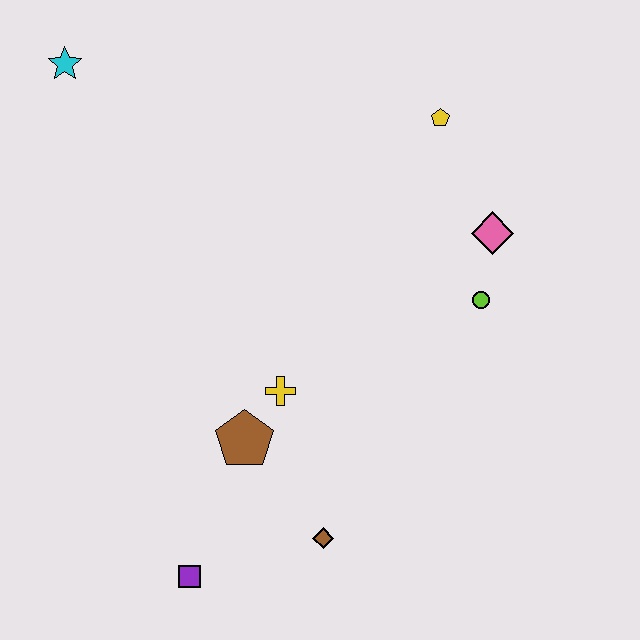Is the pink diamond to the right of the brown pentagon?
Yes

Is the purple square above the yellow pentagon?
No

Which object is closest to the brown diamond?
The brown pentagon is closest to the brown diamond.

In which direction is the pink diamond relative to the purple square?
The pink diamond is above the purple square.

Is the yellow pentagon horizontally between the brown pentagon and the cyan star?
No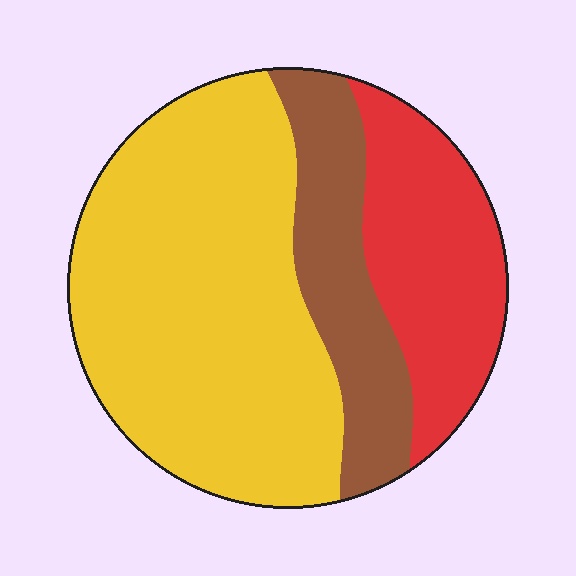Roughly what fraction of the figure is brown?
Brown takes up about one fifth (1/5) of the figure.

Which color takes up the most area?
Yellow, at roughly 55%.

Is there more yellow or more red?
Yellow.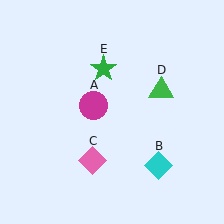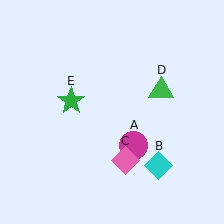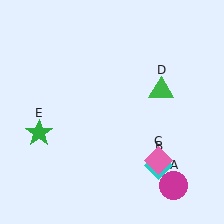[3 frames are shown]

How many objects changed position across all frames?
3 objects changed position: magenta circle (object A), pink diamond (object C), green star (object E).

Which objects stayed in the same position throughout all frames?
Cyan diamond (object B) and green triangle (object D) remained stationary.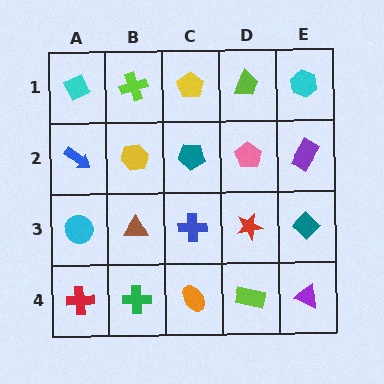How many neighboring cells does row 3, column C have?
4.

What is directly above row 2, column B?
A lime cross.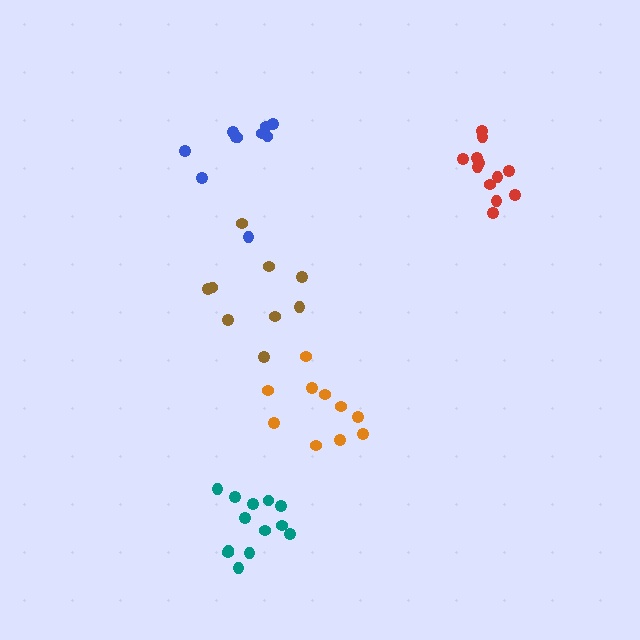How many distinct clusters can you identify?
There are 5 distinct clusters.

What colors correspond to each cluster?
The clusters are colored: red, blue, orange, brown, teal.